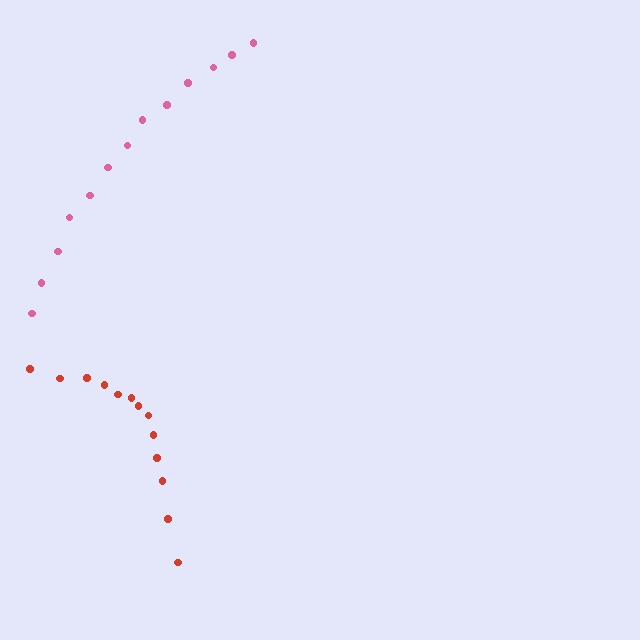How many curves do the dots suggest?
There are 2 distinct paths.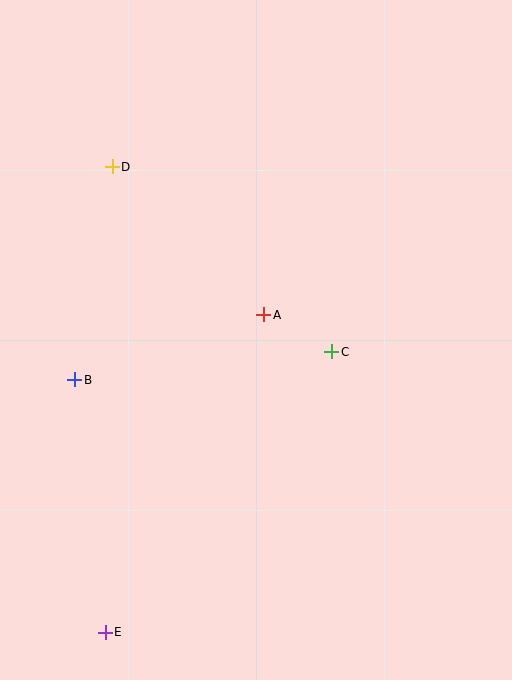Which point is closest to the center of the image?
Point A at (264, 315) is closest to the center.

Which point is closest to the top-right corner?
Point C is closest to the top-right corner.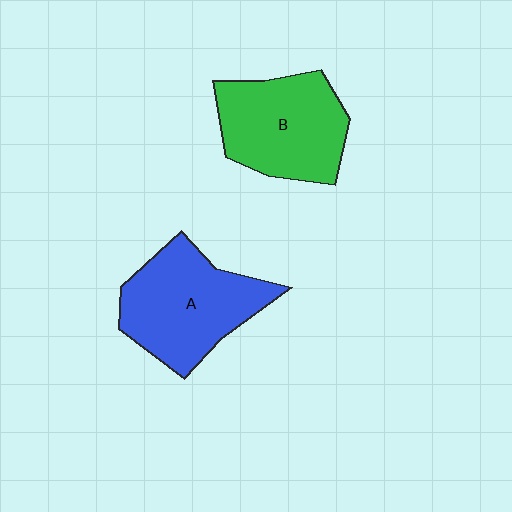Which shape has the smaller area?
Shape B (green).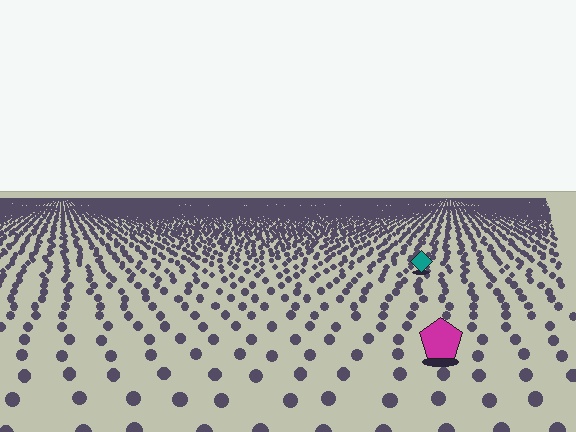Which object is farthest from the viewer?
The teal diamond is farthest from the viewer. It appears smaller and the ground texture around it is denser.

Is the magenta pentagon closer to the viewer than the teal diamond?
Yes. The magenta pentagon is closer — you can tell from the texture gradient: the ground texture is coarser near it.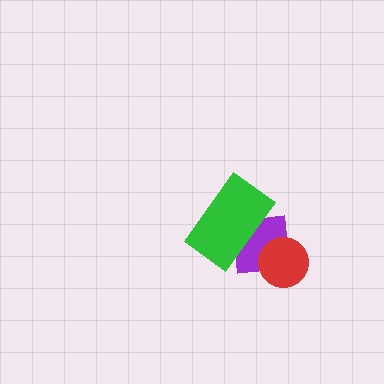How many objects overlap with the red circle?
1 object overlaps with the red circle.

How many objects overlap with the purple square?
2 objects overlap with the purple square.